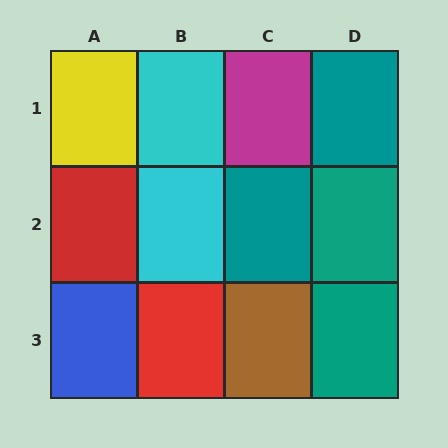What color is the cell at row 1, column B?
Cyan.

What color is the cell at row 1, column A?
Yellow.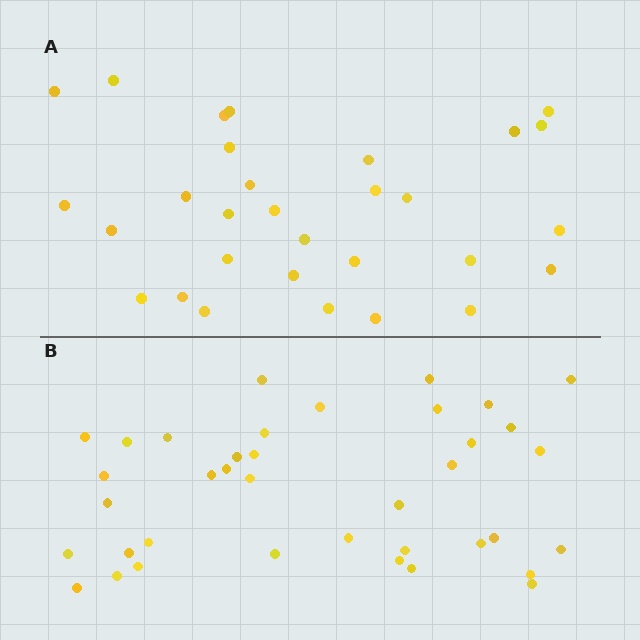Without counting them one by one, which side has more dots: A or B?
Region B (the bottom region) has more dots.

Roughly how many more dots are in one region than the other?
Region B has roughly 8 or so more dots than region A.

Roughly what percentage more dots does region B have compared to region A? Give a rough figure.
About 25% more.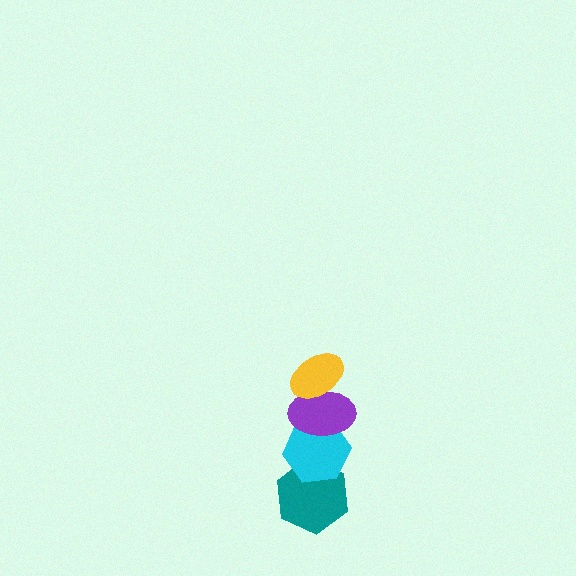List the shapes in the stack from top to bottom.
From top to bottom: the yellow ellipse, the purple ellipse, the cyan hexagon, the teal hexagon.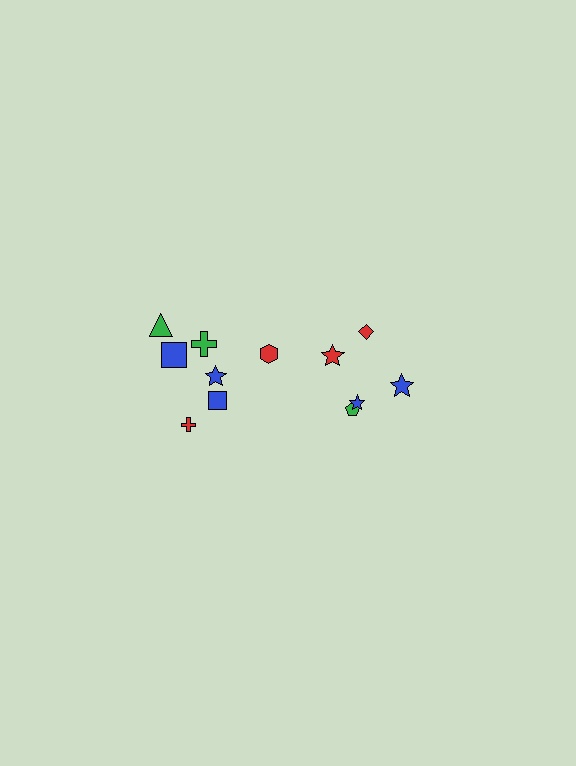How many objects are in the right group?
There are 5 objects.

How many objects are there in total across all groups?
There are 12 objects.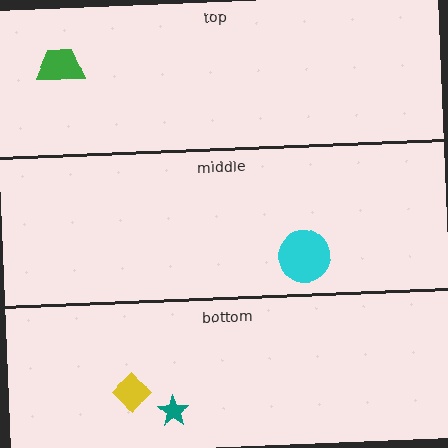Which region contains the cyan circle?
The middle region.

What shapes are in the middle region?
The cyan circle.